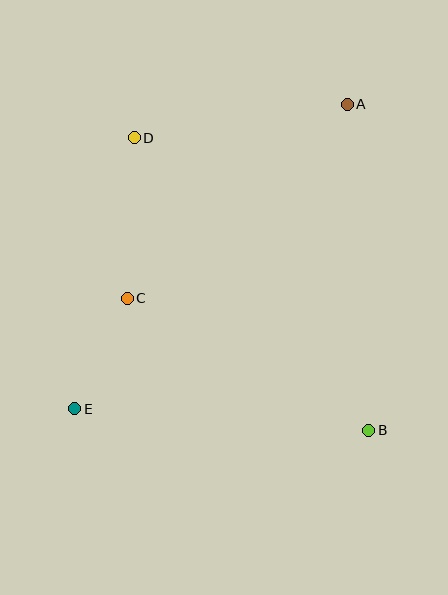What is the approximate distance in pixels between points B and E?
The distance between B and E is approximately 295 pixels.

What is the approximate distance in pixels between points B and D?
The distance between B and D is approximately 375 pixels.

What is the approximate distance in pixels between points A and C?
The distance between A and C is approximately 294 pixels.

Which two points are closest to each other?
Points C and E are closest to each other.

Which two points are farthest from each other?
Points A and E are farthest from each other.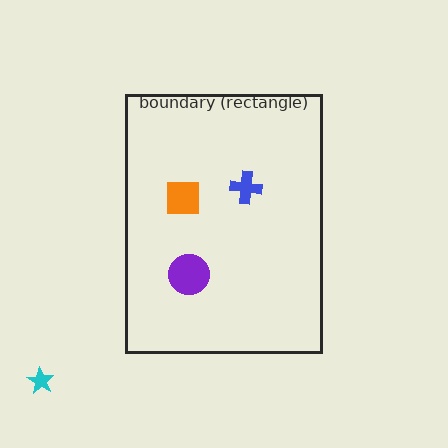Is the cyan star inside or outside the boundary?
Outside.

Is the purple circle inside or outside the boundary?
Inside.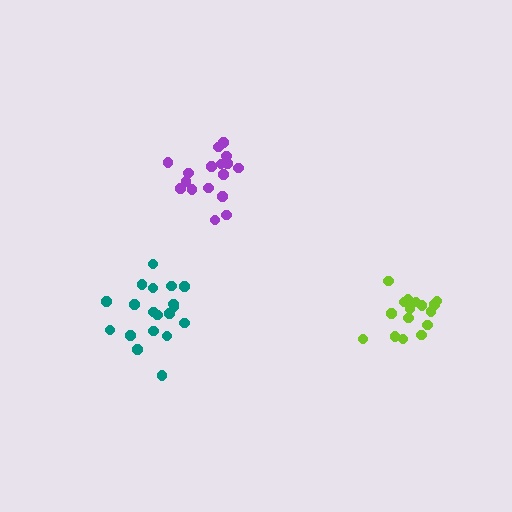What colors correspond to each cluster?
The clusters are colored: teal, purple, lime.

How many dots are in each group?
Group 1: 19 dots, Group 2: 17 dots, Group 3: 16 dots (52 total).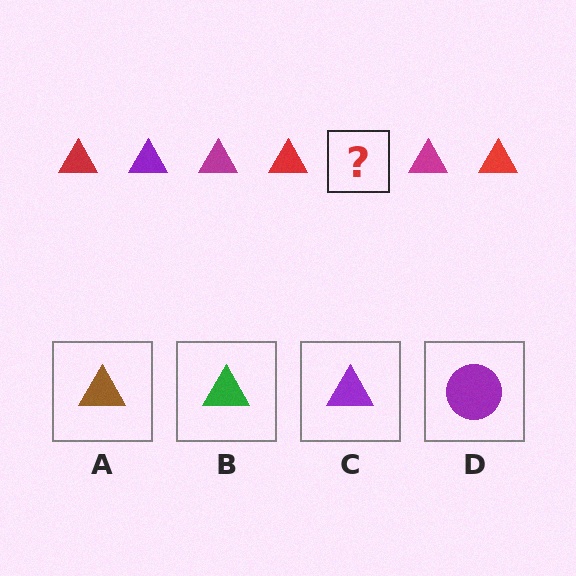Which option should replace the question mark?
Option C.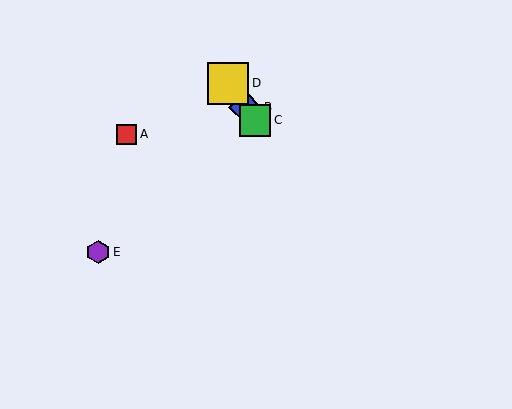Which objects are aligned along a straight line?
Objects B, C, D are aligned along a straight line.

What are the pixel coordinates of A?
Object A is at (127, 134).